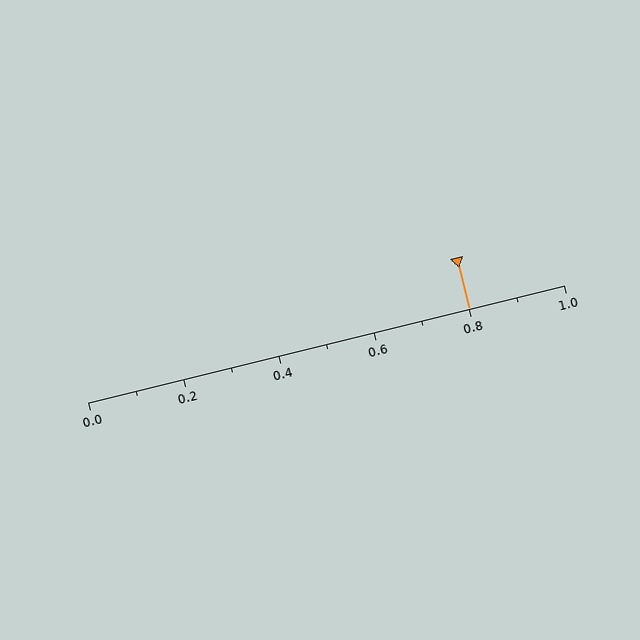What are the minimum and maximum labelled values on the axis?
The axis runs from 0.0 to 1.0.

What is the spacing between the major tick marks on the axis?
The major ticks are spaced 0.2 apart.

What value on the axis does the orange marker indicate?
The marker indicates approximately 0.8.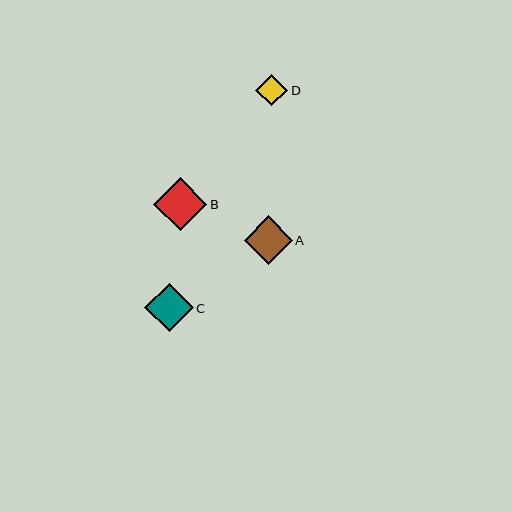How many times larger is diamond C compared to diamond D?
Diamond C is approximately 1.5 times the size of diamond D.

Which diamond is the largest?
Diamond B is the largest with a size of approximately 53 pixels.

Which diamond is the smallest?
Diamond D is the smallest with a size of approximately 32 pixels.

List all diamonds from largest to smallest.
From largest to smallest: B, C, A, D.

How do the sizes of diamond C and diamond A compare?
Diamond C and diamond A are approximately the same size.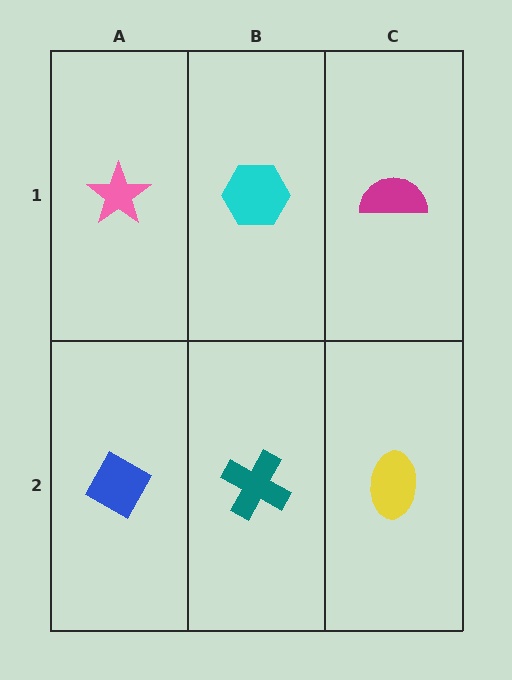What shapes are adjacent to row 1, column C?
A yellow ellipse (row 2, column C), a cyan hexagon (row 1, column B).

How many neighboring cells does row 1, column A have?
2.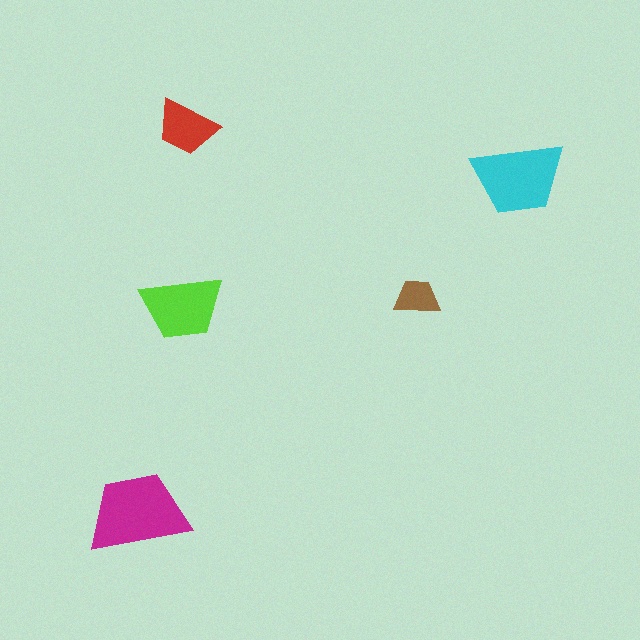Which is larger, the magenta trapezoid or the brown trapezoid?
The magenta one.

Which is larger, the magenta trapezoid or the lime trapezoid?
The magenta one.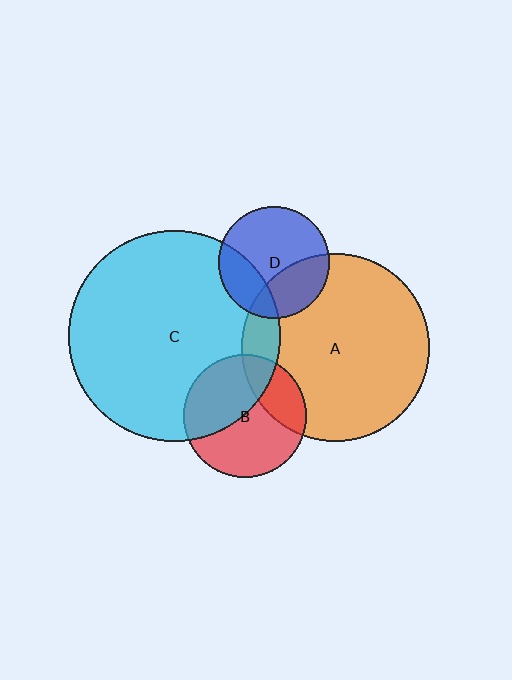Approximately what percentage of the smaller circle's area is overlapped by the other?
Approximately 25%.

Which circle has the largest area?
Circle C (cyan).